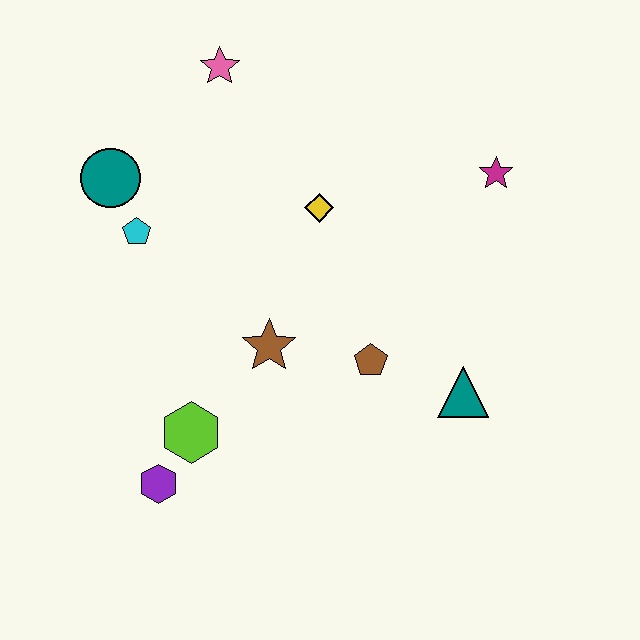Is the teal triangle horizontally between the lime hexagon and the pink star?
No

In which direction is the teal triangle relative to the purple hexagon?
The teal triangle is to the right of the purple hexagon.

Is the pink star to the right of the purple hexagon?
Yes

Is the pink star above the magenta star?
Yes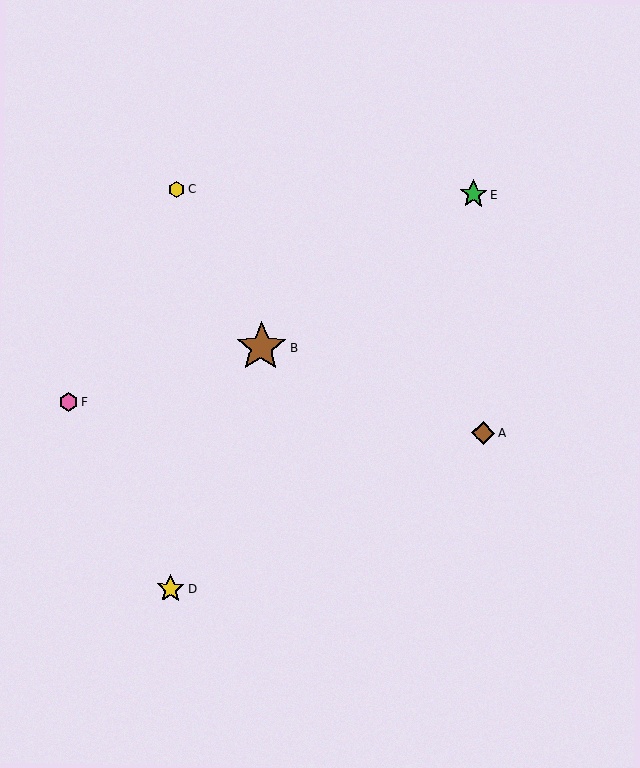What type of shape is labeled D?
Shape D is a yellow star.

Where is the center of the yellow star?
The center of the yellow star is at (170, 589).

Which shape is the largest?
The brown star (labeled B) is the largest.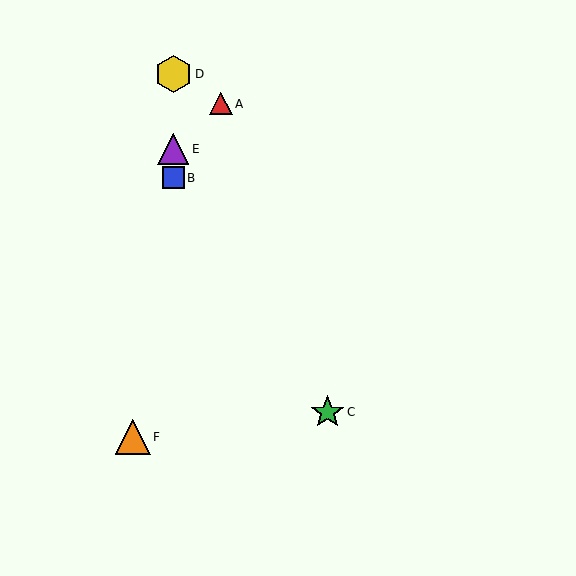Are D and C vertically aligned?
No, D is at x≈173 and C is at x≈327.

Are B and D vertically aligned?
Yes, both are at x≈173.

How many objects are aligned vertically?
3 objects (B, D, E) are aligned vertically.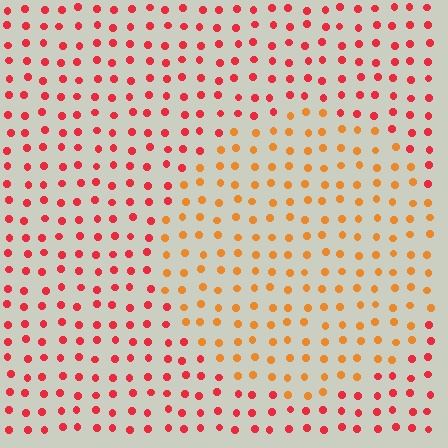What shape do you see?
I see a circle.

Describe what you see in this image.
The image is filled with small red elements in a uniform arrangement. A circle-shaped region is visible where the elements are tinted to a slightly different hue, forming a subtle color boundary.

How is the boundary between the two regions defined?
The boundary is defined purely by a slight shift in hue (about 36 degrees). Spacing, size, and orientation are identical on both sides.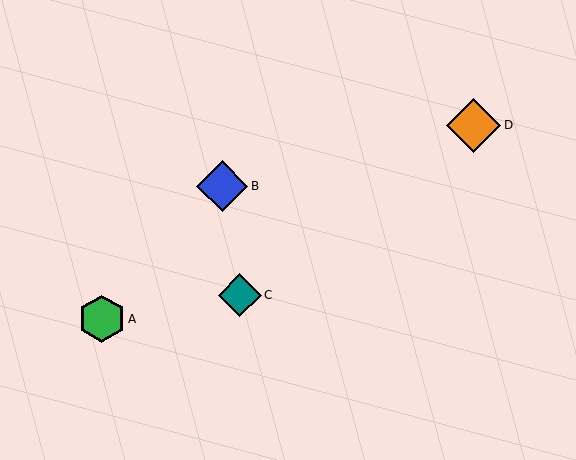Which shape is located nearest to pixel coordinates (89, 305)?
The green hexagon (labeled A) at (102, 319) is nearest to that location.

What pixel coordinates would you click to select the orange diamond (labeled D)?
Click at (473, 125) to select the orange diamond D.